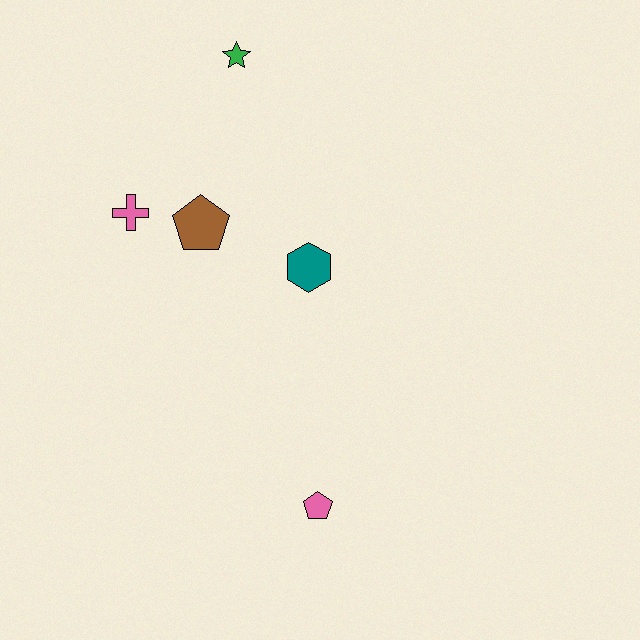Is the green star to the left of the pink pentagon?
Yes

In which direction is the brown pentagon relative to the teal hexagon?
The brown pentagon is to the left of the teal hexagon.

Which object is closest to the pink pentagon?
The teal hexagon is closest to the pink pentagon.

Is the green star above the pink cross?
Yes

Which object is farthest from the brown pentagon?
The pink pentagon is farthest from the brown pentagon.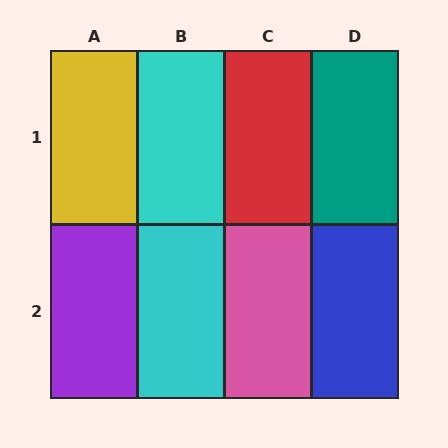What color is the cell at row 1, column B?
Cyan.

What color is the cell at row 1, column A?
Yellow.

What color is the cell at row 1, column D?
Teal.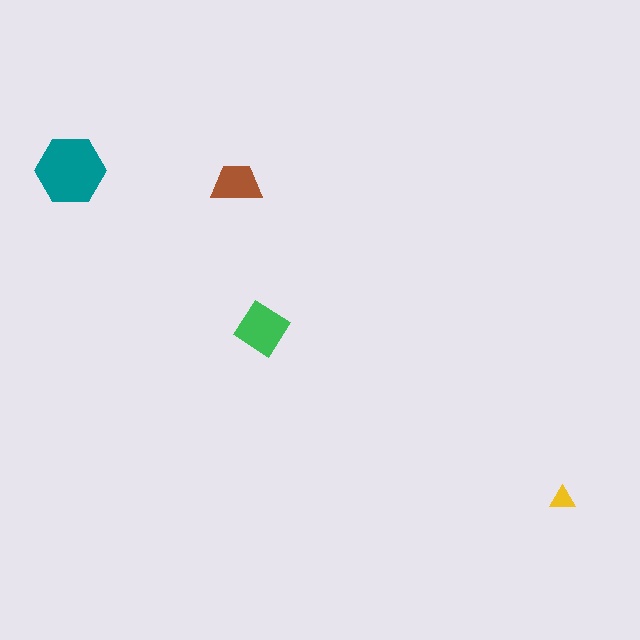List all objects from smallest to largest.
The yellow triangle, the brown trapezoid, the green diamond, the teal hexagon.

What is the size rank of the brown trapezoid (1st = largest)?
3rd.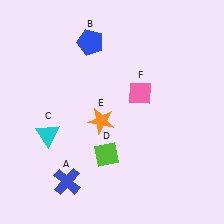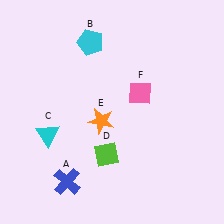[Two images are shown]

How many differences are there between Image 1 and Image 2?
There is 1 difference between the two images.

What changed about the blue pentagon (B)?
In Image 1, B is blue. In Image 2, it changed to cyan.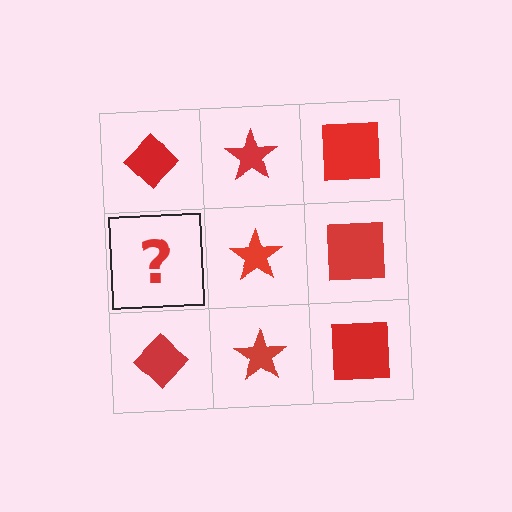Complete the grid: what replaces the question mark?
The question mark should be replaced with a red diamond.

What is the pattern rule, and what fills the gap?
The rule is that each column has a consistent shape. The gap should be filled with a red diamond.